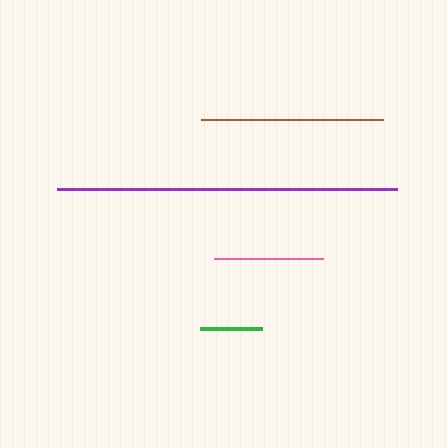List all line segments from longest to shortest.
From longest to shortest: purple, brown, pink, green.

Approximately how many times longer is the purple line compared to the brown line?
The purple line is approximately 1.9 times the length of the brown line.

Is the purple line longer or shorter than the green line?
The purple line is longer than the green line.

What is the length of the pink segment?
The pink segment is approximately 109 pixels long.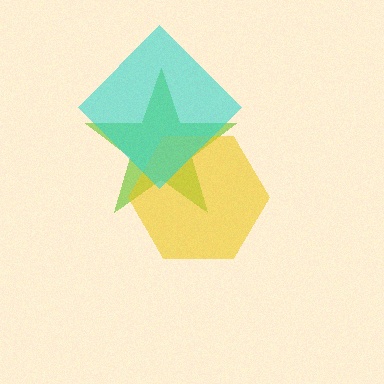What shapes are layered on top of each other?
The layered shapes are: a lime star, a yellow hexagon, a cyan diamond.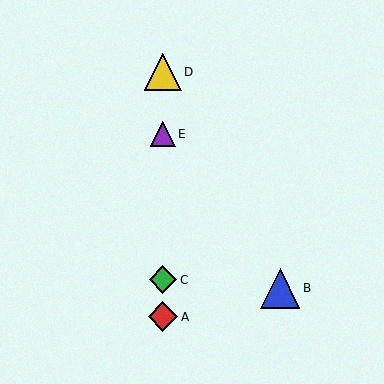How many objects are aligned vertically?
4 objects (A, C, D, E) are aligned vertically.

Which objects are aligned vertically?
Objects A, C, D, E are aligned vertically.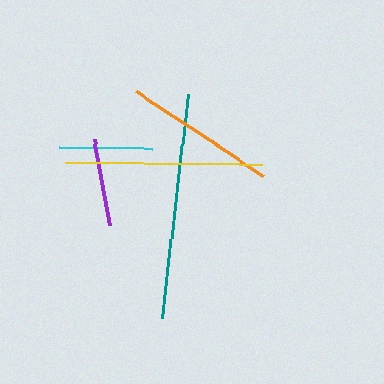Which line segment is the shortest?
The purple line is the shortest at approximately 87 pixels.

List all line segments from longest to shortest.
From longest to shortest: teal, yellow, orange, cyan, purple.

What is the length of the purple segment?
The purple segment is approximately 87 pixels long.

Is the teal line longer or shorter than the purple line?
The teal line is longer than the purple line.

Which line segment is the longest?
The teal line is the longest at approximately 226 pixels.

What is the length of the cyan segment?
The cyan segment is approximately 93 pixels long.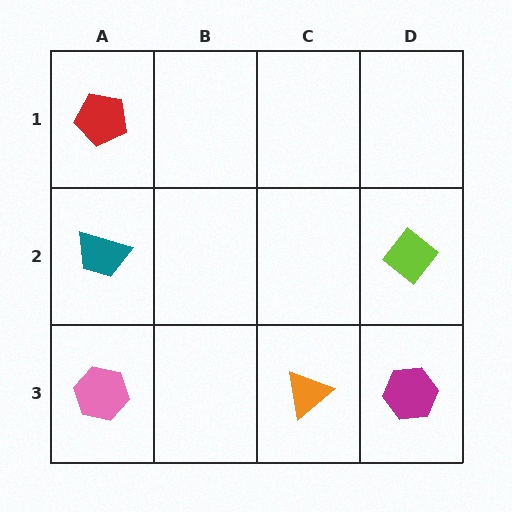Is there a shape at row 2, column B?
No, that cell is empty.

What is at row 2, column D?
A lime diamond.